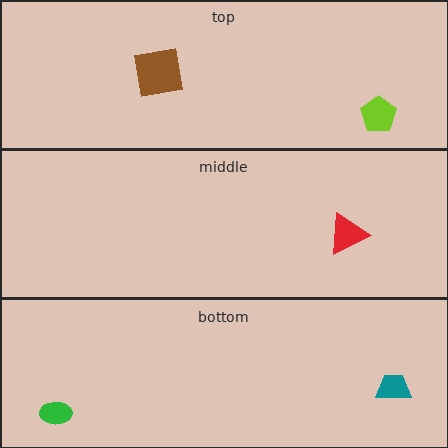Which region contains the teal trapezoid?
The bottom region.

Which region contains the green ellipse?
The bottom region.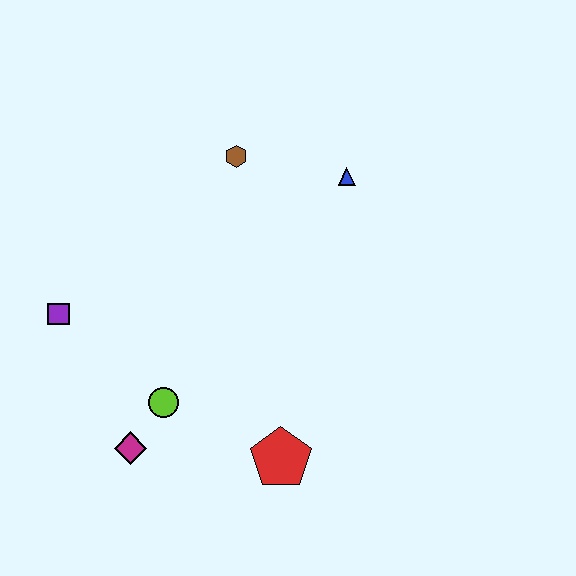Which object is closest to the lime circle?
The magenta diamond is closest to the lime circle.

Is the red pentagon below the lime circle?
Yes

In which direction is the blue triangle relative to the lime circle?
The blue triangle is above the lime circle.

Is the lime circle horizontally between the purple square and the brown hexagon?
Yes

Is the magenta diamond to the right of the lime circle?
No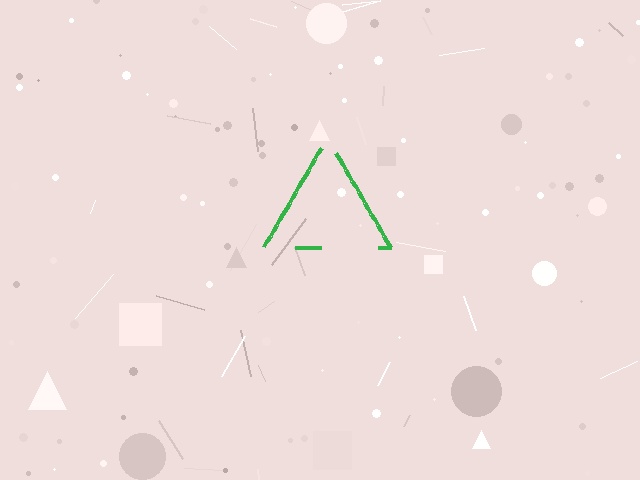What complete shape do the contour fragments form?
The contour fragments form a triangle.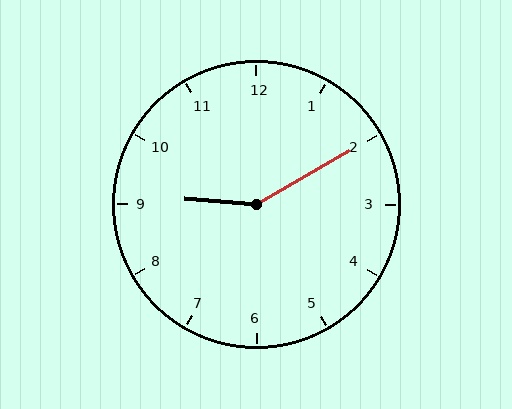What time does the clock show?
9:10.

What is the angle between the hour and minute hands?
Approximately 145 degrees.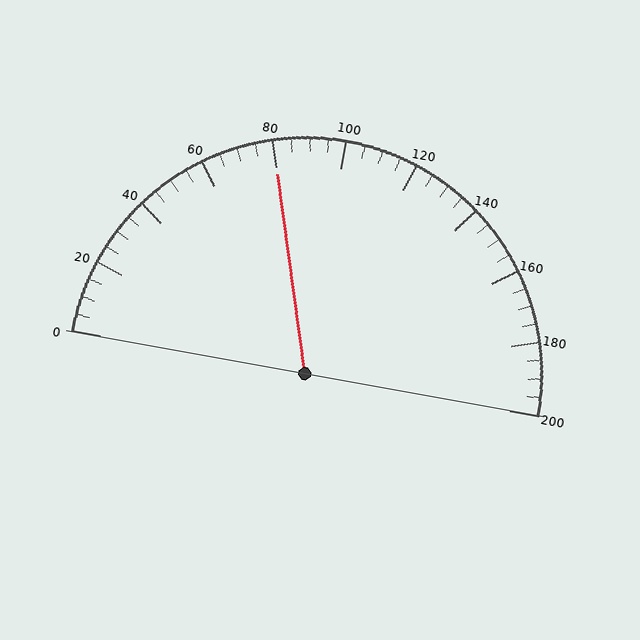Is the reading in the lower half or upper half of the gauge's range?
The reading is in the lower half of the range (0 to 200).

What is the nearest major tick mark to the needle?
The nearest major tick mark is 80.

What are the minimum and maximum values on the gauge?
The gauge ranges from 0 to 200.